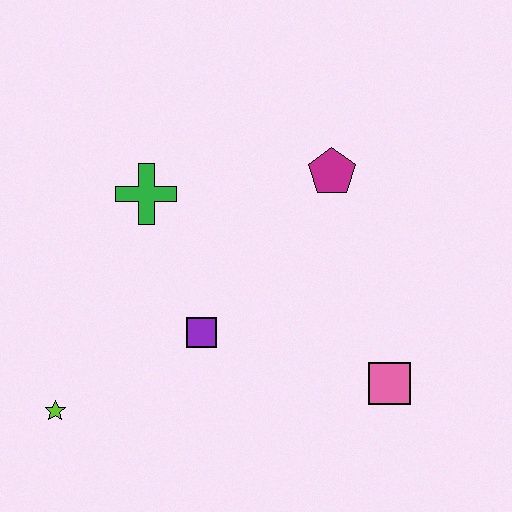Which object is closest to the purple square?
The green cross is closest to the purple square.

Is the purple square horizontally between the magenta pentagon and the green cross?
Yes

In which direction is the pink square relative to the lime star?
The pink square is to the right of the lime star.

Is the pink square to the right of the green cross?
Yes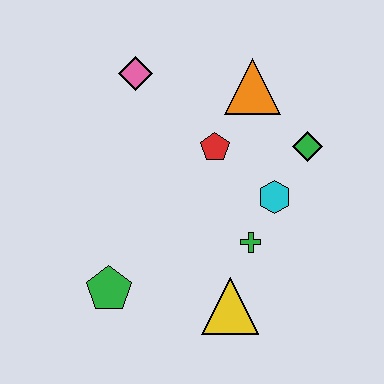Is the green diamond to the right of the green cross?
Yes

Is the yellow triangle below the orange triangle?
Yes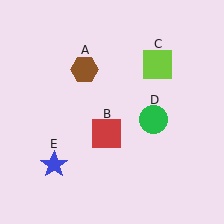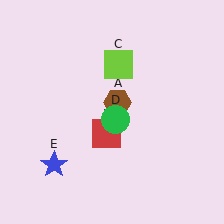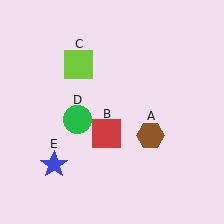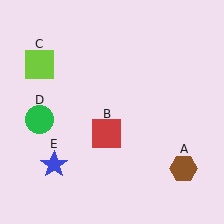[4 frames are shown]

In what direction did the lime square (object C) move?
The lime square (object C) moved left.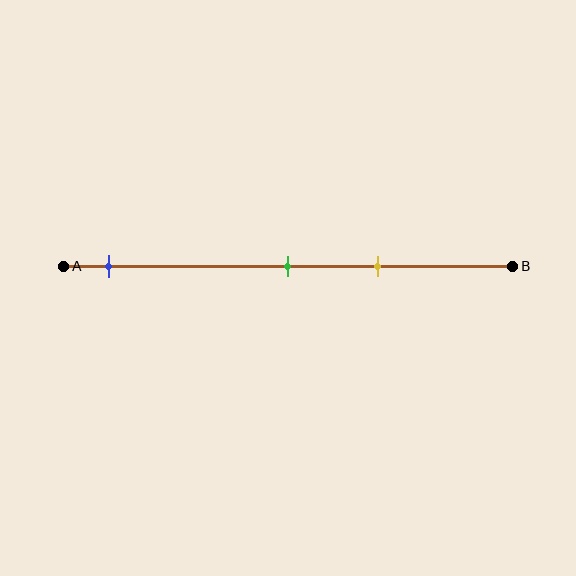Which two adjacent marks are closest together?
The green and yellow marks are the closest adjacent pair.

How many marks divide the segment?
There are 3 marks dividing the segment.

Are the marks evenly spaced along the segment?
No, the marks are not evenly spaced.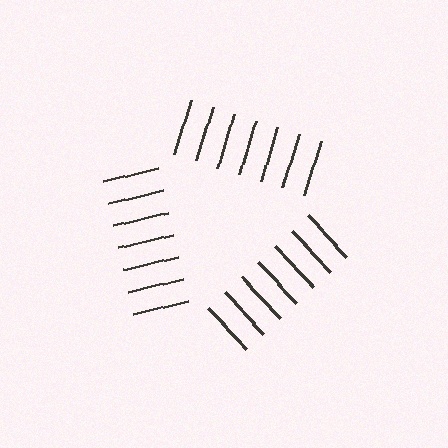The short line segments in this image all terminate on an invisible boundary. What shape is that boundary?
An illusory triangle — the line segments terminate on its edges but no continuous stroke is drawn.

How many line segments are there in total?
21 — 7 along each of the 3 edges.